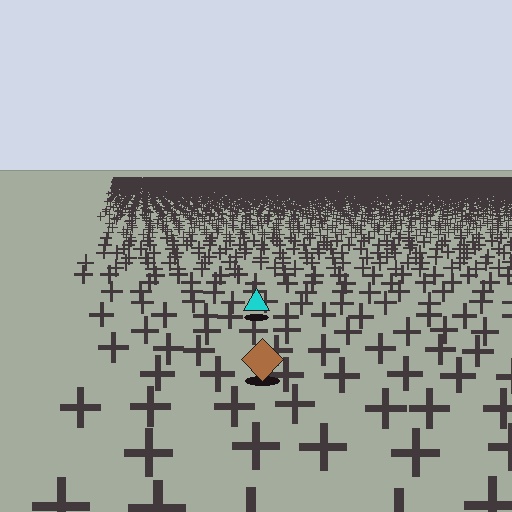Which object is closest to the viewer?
The brown diamond is closest. The texture marks near it are larger and more spread out.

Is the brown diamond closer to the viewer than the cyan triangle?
Yes. The brown diamond is closer — you can tell from the texture gradient: the ground texture is coarser near it.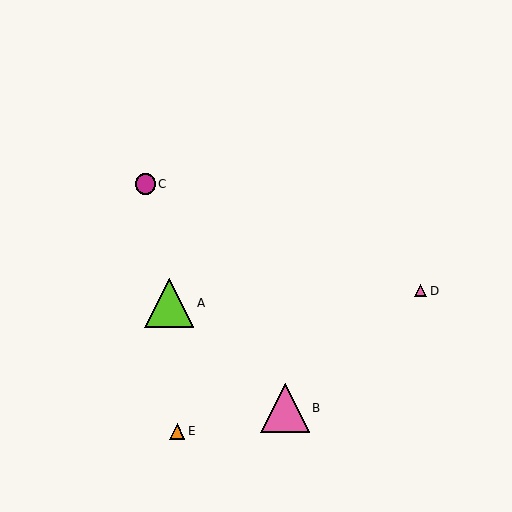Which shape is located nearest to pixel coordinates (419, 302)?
The pink triangle (labeled D) at (421, 291) is nearest to that location.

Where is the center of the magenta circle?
The center of the magenta circle is at (145, 184).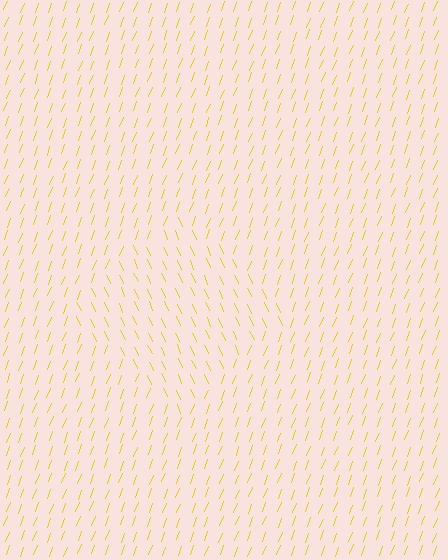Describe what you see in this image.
The image is filled with small yellow line segments. A diamond region in the image has lines oriented differently from the surrounding lines, creating a visible texture boundary.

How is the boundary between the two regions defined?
The boundary is defined purely by a change in line orientation (approximately 45 degrees difference). All lines are the same color and thickness.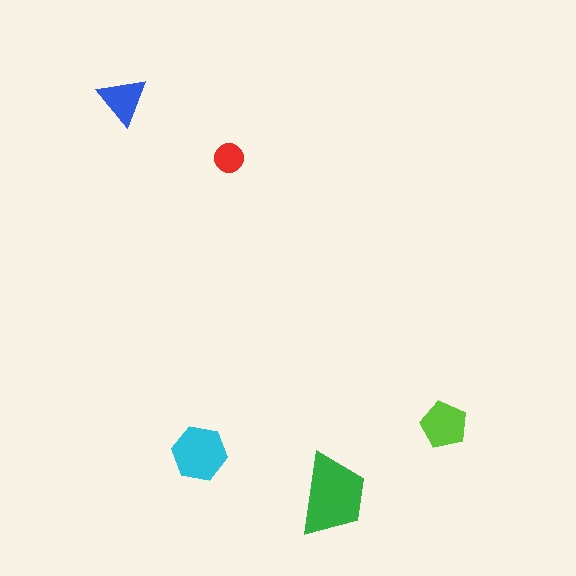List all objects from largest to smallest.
The green trapezoid, the cyan hexagon, the lime pentagon, the blue triangle, the red circle.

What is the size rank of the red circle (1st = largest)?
5th.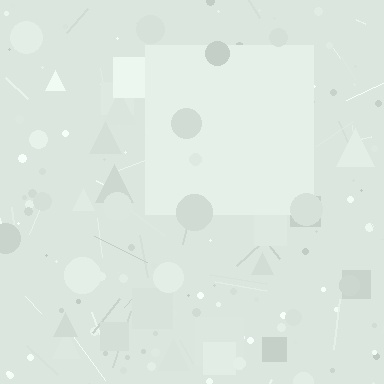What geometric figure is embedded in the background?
A square is embedded in the background.